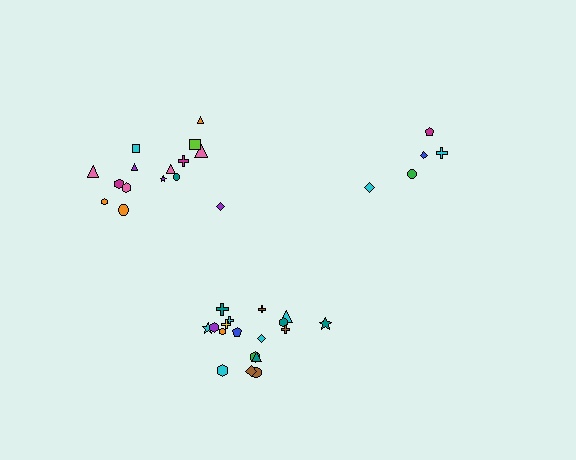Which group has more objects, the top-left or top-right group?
The top-left group.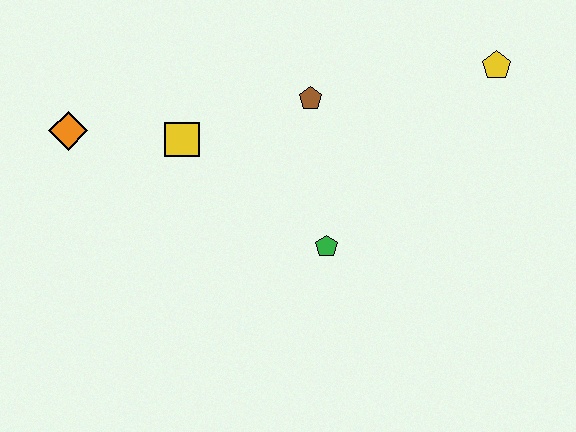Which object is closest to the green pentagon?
The brown pentagon is closest to the green pentagon.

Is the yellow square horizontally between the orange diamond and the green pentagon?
Yes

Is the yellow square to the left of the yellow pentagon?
Yes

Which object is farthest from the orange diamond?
The yellow pentagon is farthest from the orange diamond.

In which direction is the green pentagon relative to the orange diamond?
The green pentagon is to the right of the orange diamond.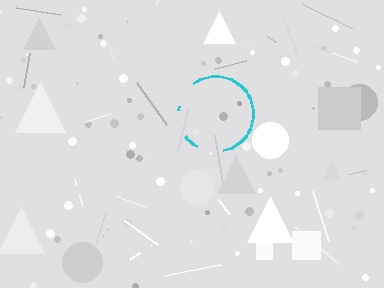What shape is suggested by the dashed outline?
The dashed outline suggests a circle.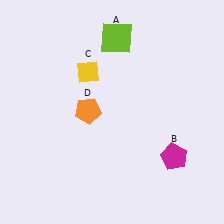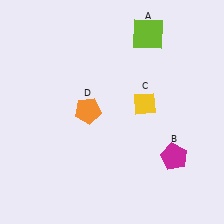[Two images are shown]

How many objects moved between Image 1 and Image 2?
2 objects moved between the two images.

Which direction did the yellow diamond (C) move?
The yellow diamond (C) moved right.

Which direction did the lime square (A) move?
The lime square (A) moved right.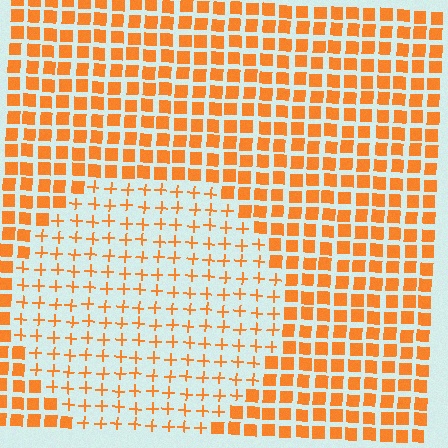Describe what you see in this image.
The image is filled with small orange elements arranged in a uniform grid. A circle-shaped region contains plus signs, while the surrounding area contains squares. The boundary is defined purely by the change in element shape.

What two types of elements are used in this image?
The image uses plus signs inside the circle region and squares outside it.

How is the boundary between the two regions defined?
The boundary is defined by a change in element shape: plus signs inside vs. squares outside. All elements share the same color and spacing.